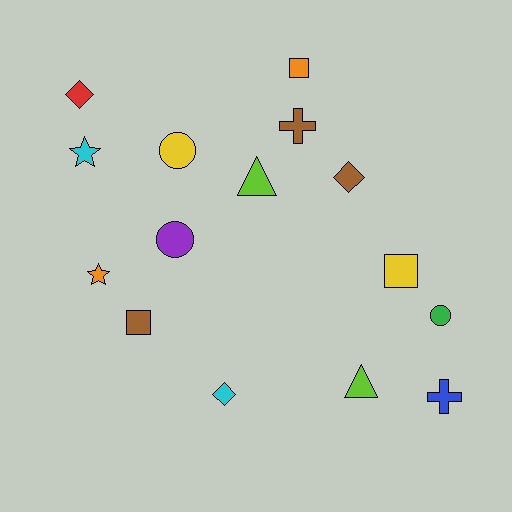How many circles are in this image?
There are 3 circles.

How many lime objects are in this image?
There are 2 lime objects.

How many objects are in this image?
There are 15 objects.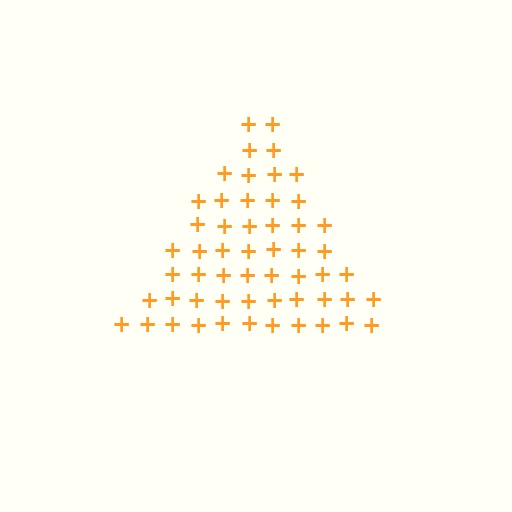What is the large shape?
The large shape is a triangle.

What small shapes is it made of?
It is made of small plus signs.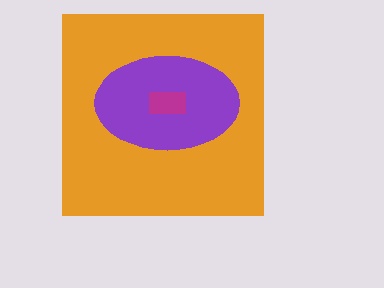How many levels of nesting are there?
3.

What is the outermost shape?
The orange square.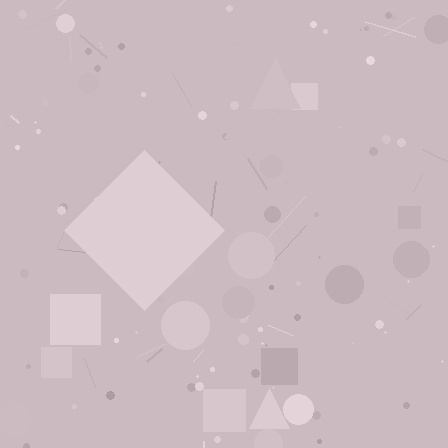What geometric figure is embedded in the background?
A diamond is embedded in the background.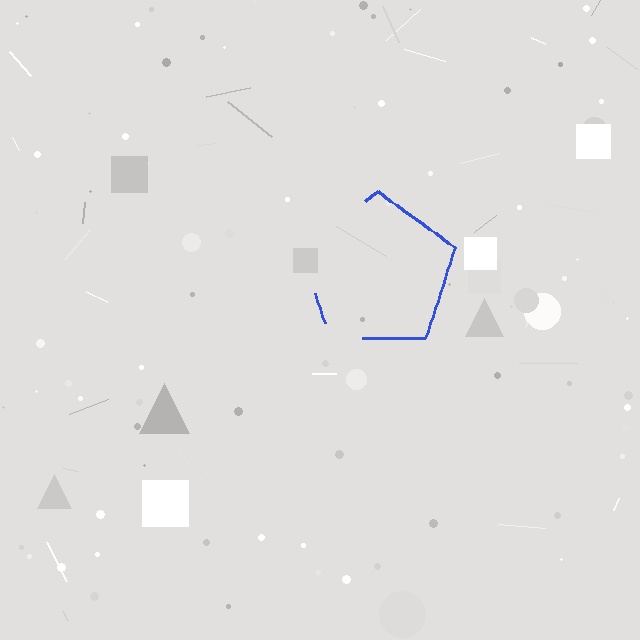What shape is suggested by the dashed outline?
The dashed outline suggests a pentagon.